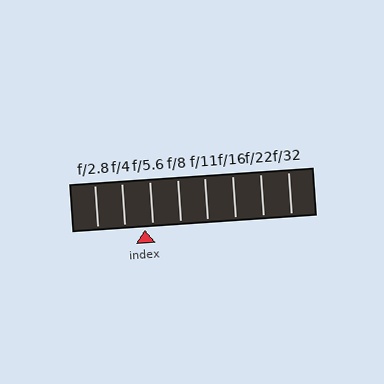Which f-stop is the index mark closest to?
The index mark is closest to f/5.6.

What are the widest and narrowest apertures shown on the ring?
The widest aperture shown is f/2.8 and the narrowest is f/32.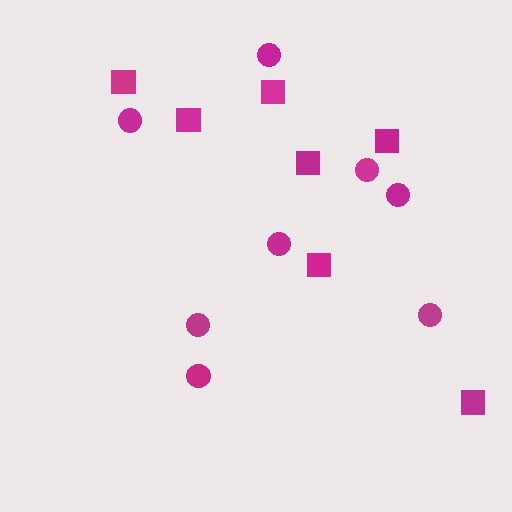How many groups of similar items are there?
There are 2 groups: one group of circles (8) and one group of squares (7).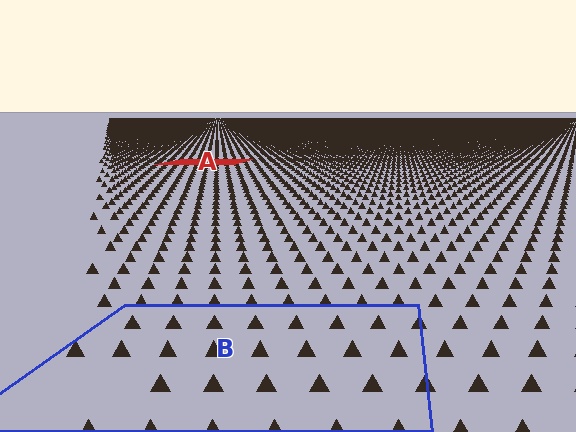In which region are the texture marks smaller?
The texture marks are smaller in region A, because it is farther away.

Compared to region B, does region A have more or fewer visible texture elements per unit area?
Region A has more texture elements per unit area — they are packed more densely because it is farther away.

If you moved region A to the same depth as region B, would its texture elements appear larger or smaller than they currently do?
They would appear larger. At a closer depth, the same texture elements are projected at a bigger on-screen size.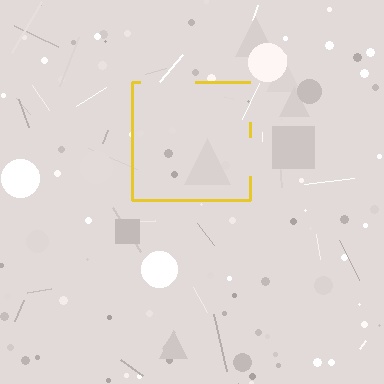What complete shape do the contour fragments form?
The contour fragments form a square.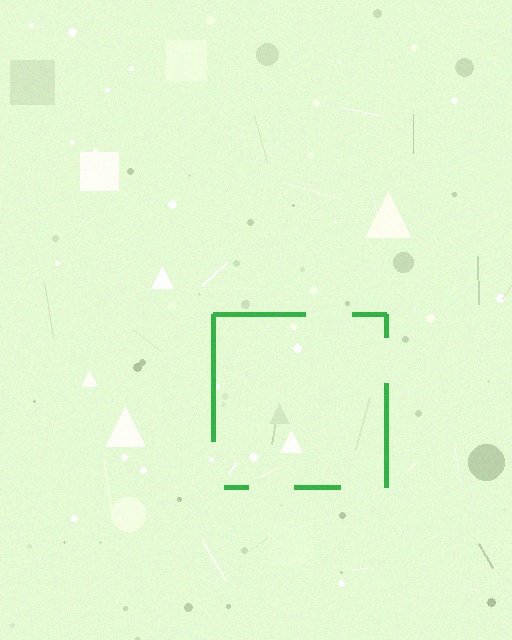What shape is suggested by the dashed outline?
The dashed outline suggests a square.